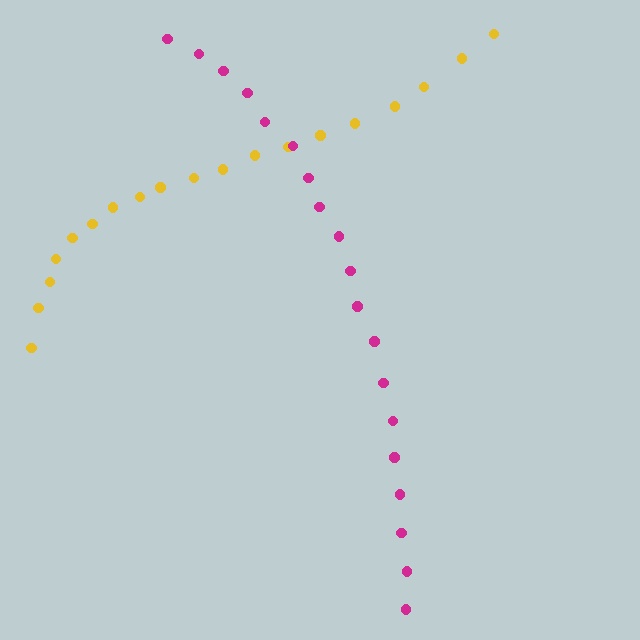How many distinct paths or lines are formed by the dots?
There are 2 distinct paths.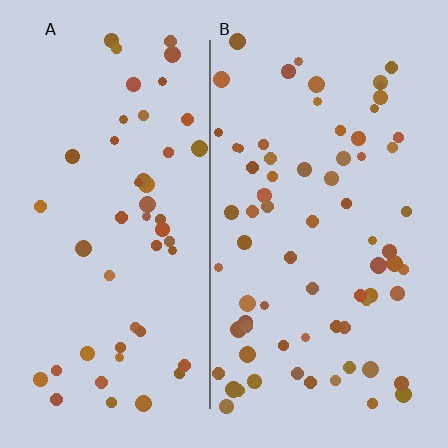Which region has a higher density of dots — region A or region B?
B (the right).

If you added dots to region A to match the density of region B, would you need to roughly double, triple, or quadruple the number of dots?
Approximately double.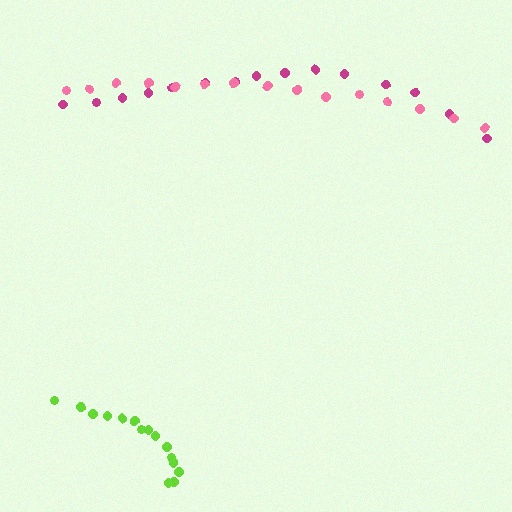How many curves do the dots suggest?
There are 3 distinct paths.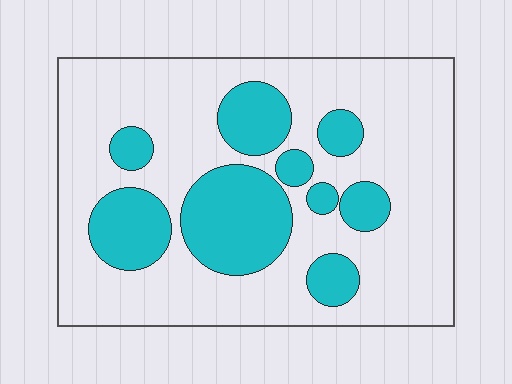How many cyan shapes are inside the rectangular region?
9.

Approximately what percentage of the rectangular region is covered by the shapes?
Approximately 30%.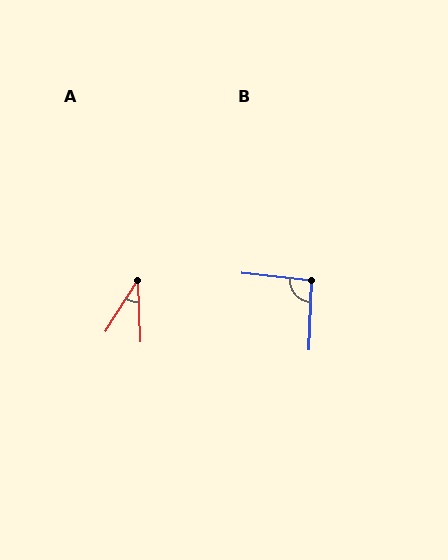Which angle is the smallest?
A, at approximately 35 degrees.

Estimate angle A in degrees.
Approximately 35 degrees.